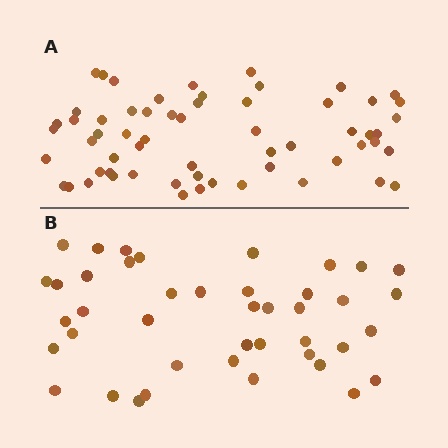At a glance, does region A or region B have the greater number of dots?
Region A (the top region) has more dots.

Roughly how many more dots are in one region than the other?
Region A has approximately 20 more dots than region B.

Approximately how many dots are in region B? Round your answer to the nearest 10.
About 40 dots. (The exact count is 42, which rounds to 40.)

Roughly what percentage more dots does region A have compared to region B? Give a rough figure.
About 45% more.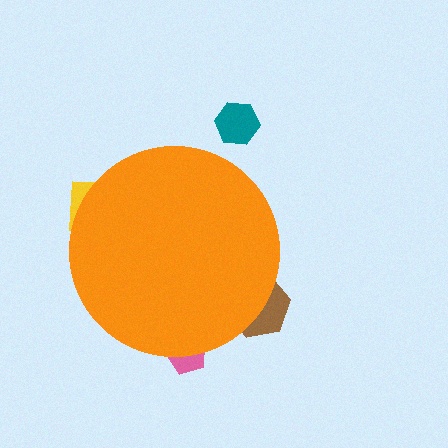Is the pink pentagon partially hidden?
Yes, the pink pentagon is partially hidden behind the orange circle.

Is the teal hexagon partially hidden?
No, the teal hexagon is fully visible.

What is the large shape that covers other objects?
An orange circle.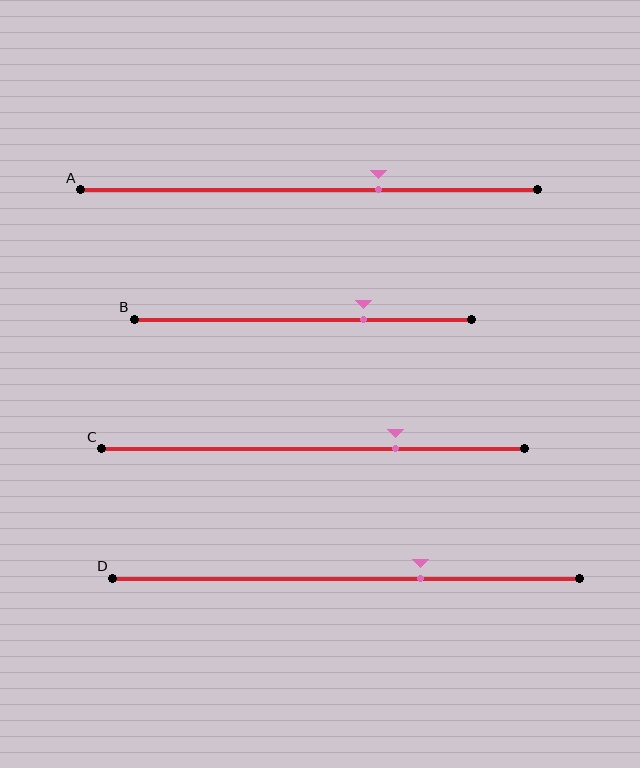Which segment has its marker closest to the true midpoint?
Segment A has its marker closest to the true midpoint.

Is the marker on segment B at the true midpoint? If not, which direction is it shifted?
No, the marker on segment B is shifted to the right by about 18% of the segment length.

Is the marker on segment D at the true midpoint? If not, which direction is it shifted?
No, the marker on segment D is shifted to the right by about 16% of the segment length.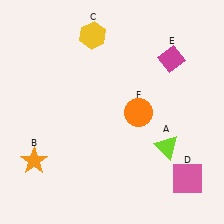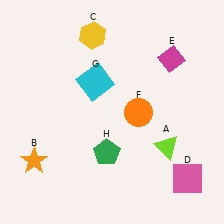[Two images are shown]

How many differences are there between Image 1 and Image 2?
There are 2 differences between the two images.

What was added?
A cyan square (G), a green pentagon (H) were added in Image 2.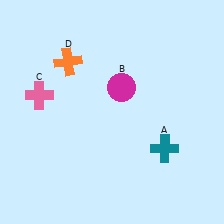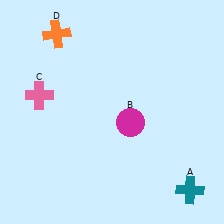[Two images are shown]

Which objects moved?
The objects that moved are: the teal cross (A), the magenta circle (B), the orange cross (D).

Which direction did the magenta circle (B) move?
The magenta circle (B) moved down.